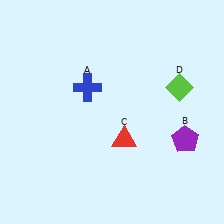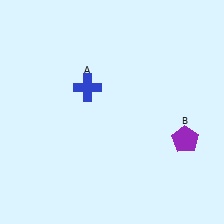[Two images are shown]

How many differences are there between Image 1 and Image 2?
There are 2 differences between the two images.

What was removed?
The red triangle (C), the lime diamond (D) were removed in Image 2.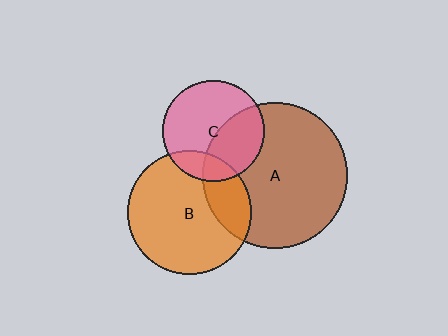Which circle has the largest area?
Circle A (brown).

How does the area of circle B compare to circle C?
Approximately 1.5 times.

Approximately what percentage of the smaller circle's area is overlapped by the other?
Approximately 40%.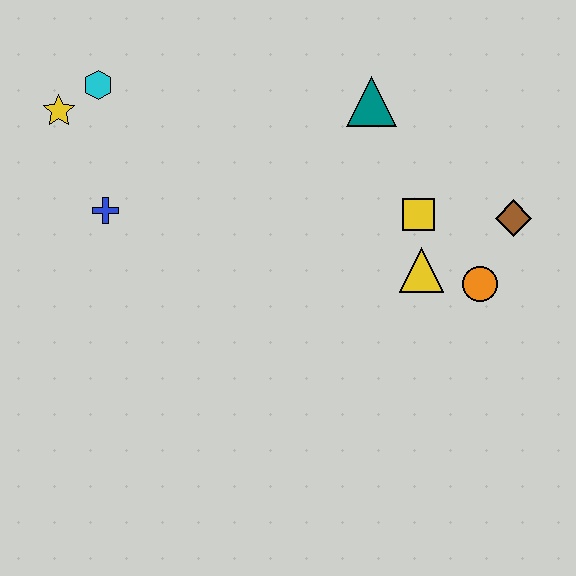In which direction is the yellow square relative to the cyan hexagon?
The yellow square is to the right of the cyan hexagon.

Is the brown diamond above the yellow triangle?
Yes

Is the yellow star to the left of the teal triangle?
Yes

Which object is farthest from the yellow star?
The brown diamond is farthest from the yellow star.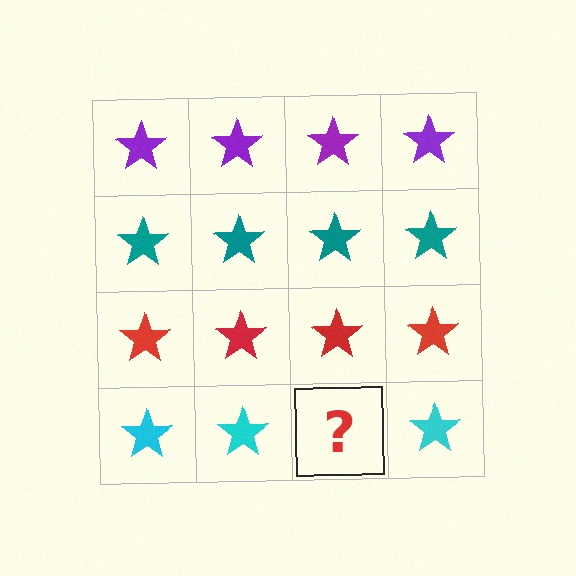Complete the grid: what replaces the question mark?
The question mark should be replaced with a cyan star.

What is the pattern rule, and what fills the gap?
The rule is that each row has a consistent color. The gap should be filled with a cyan star.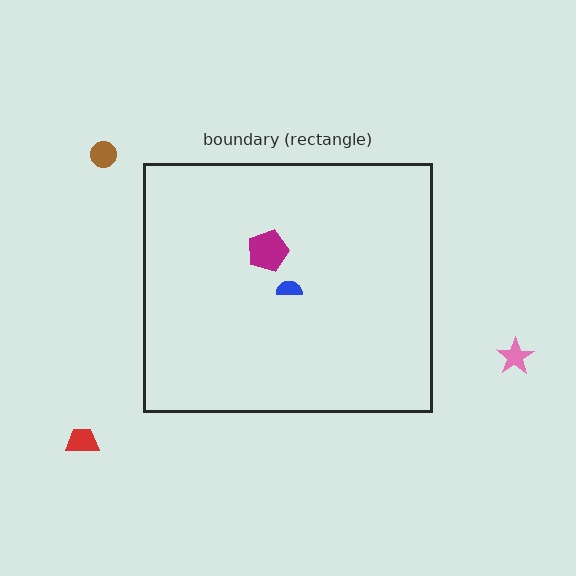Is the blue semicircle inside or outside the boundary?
Inside.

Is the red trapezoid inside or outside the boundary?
Outside.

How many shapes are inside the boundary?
2 inside, 3 outside.